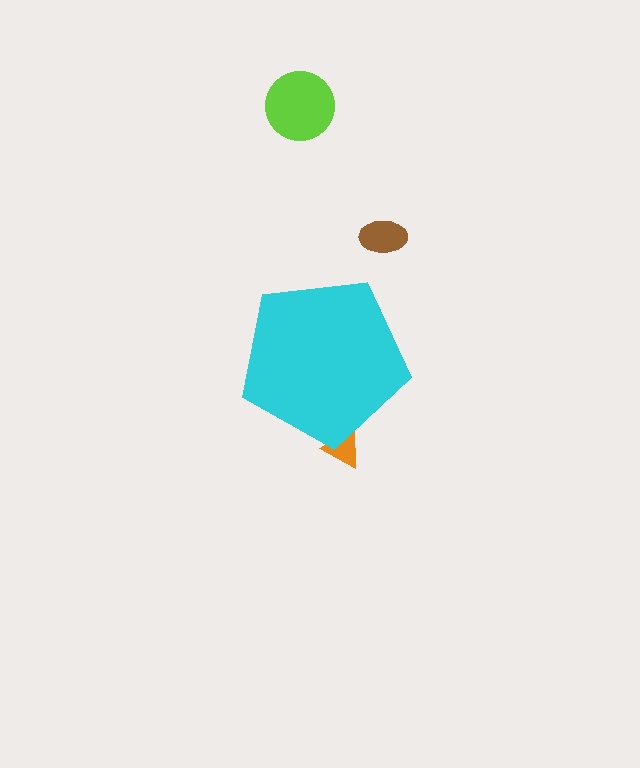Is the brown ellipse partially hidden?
No, the brown ellipse is fully visible.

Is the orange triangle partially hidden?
Yes, the orange triangle is partially hidden behind the cyan pentagon.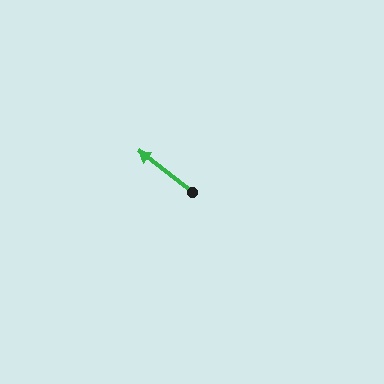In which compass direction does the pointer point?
Northwest.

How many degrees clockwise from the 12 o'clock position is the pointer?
Approximately 307 degrees.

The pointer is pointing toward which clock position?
Roughly 10 o'clock.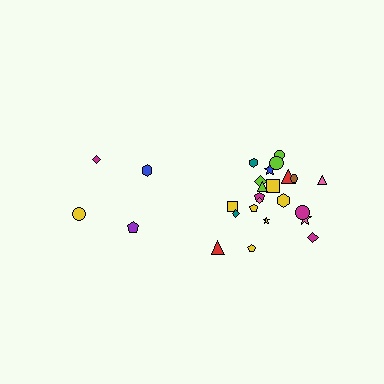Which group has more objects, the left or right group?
The right group.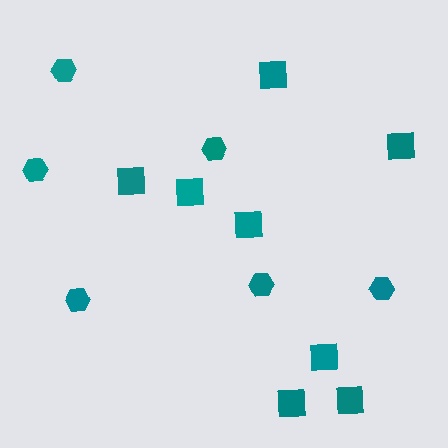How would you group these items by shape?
There are 2 groups: one group of squares (8) and one group of hexagons (6).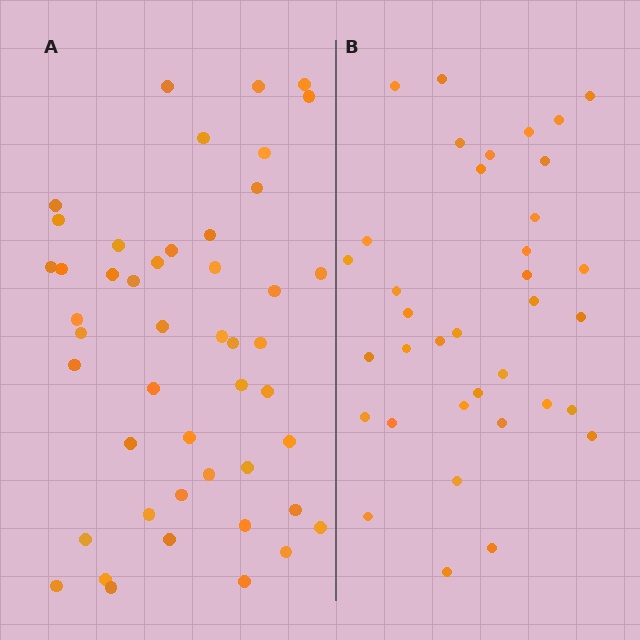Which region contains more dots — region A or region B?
Region A (the left region) has more dots.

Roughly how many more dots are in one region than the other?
Region A has roughly 12 or so more dots than region B.